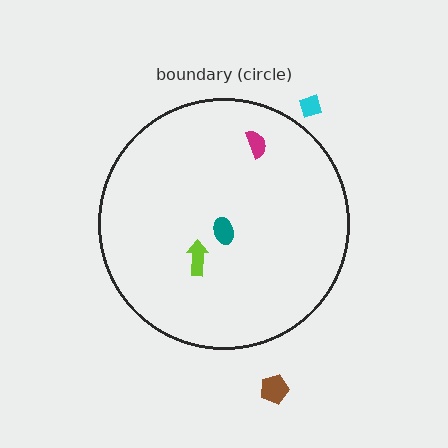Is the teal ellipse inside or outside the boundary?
Inside.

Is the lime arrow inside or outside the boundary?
Inside.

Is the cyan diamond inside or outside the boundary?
Outside.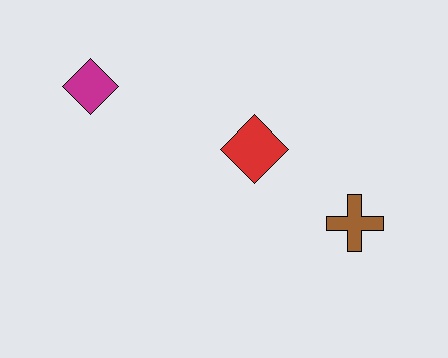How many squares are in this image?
There are no squares.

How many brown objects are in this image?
There is 1 brown object.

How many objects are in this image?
There are 3 objects.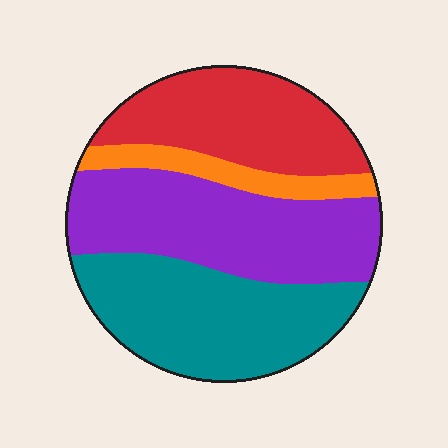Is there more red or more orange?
Red.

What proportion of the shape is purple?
Purple takes up about one third (1/3) of the shape.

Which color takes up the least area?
Orange, at roughly 10%.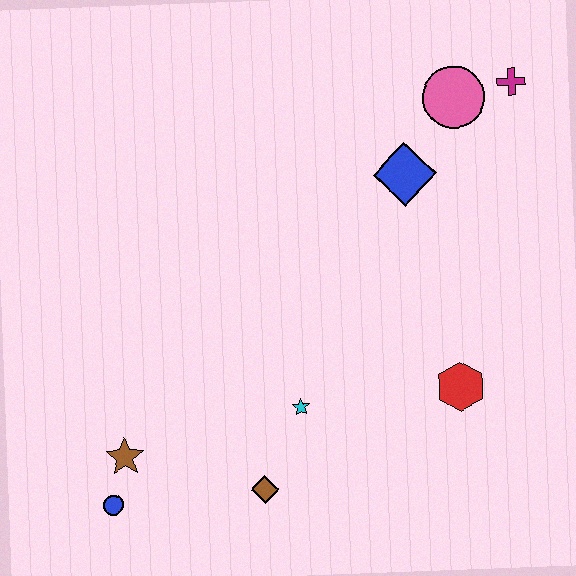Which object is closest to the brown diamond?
The cyan star is closest to the brown diamond.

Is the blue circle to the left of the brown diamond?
Yes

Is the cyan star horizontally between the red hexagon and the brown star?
Yes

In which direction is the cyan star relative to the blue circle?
The cyan star is to the right of the blue circle.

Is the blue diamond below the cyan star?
No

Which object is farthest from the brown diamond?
The magenta cross is farthest from the brown diamond.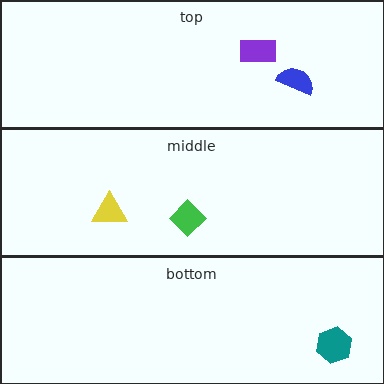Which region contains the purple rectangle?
The top region.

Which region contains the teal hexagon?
The bottom region.